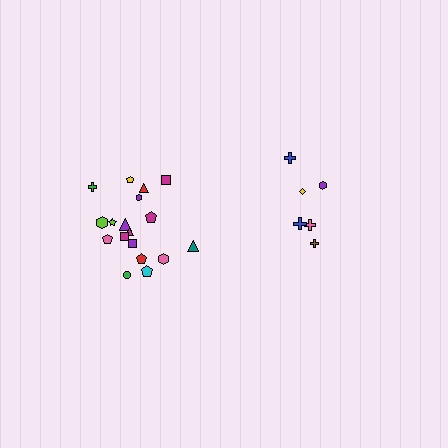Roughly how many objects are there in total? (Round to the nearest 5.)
Roughly 25 objects in total.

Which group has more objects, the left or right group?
The left group.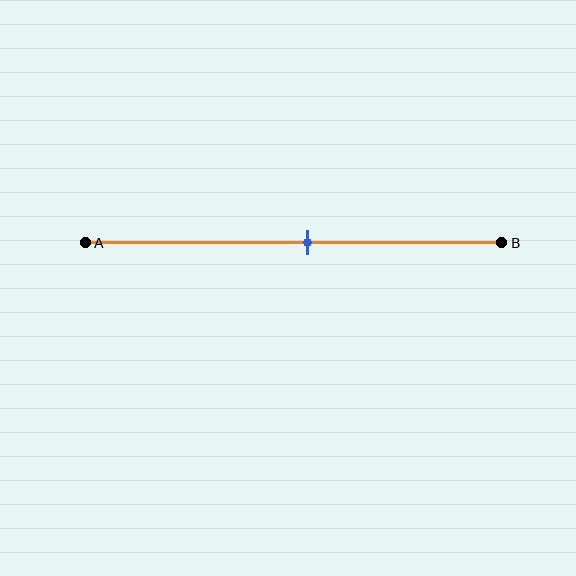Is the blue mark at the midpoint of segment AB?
No, the mark is at about 55% from A, not at the 50% midpoint.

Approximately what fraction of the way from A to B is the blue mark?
The blue mark is approximately 55% of the way from A to B.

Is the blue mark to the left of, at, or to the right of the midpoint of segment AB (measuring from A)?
The blue mark is to the right of the midpoint of segment AB.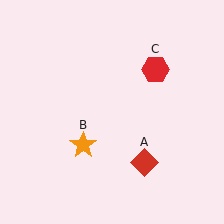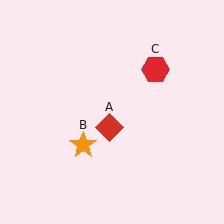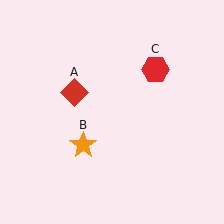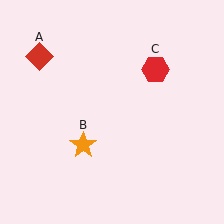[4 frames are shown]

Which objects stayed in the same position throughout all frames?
Orange star (object B) and red hexagon (object C) remained stationary.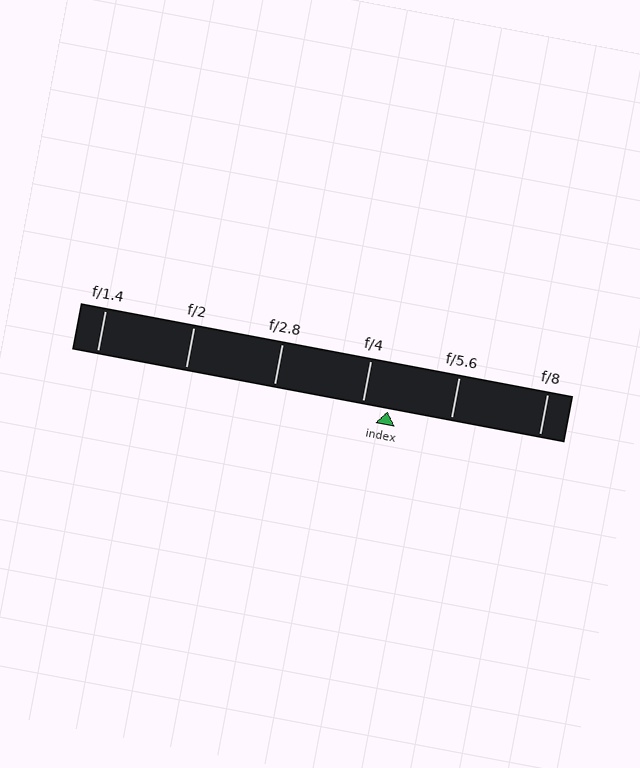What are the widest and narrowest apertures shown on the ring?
The widest aperture shown is f/1.4 and the narrowest is f/8.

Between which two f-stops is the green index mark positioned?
The index mark is between f/4 and f/5.6.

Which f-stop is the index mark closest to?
The index mark is closest to f/4.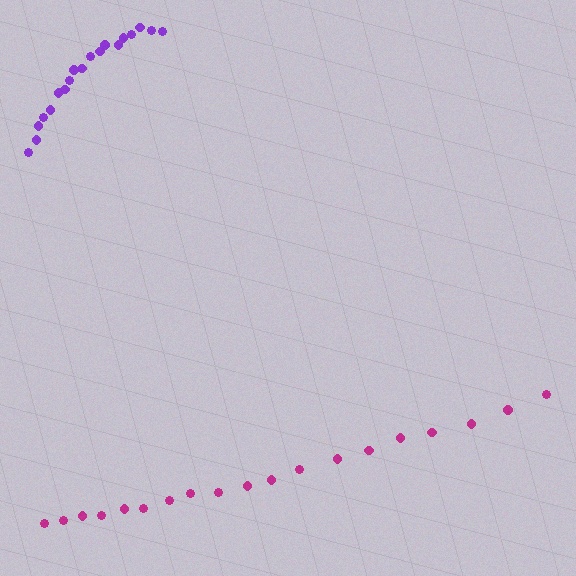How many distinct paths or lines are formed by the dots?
There are 2 distinct paths.